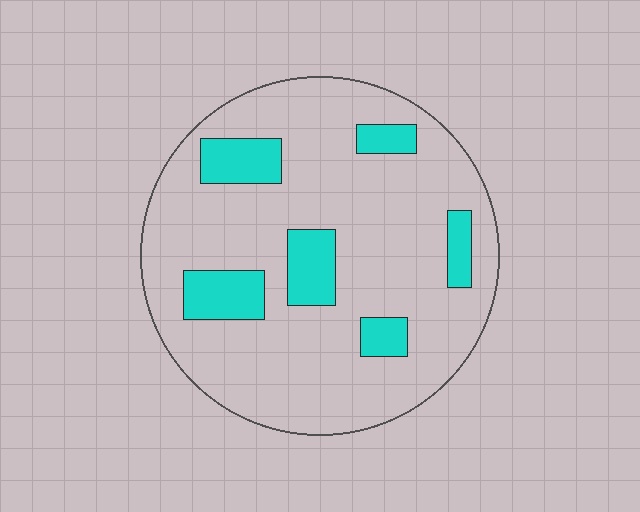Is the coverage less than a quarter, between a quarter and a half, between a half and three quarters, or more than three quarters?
Less than a quarter.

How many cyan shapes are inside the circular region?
6.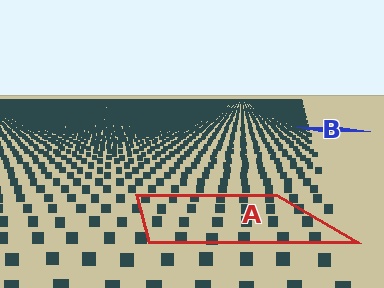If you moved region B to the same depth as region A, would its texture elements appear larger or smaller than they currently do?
They would appear larger. At a closer depth, the same texture elements are projected at a bigger on-screen size.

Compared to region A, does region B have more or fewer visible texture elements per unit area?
Region B has more texture elements per unit area — they are packed more densely because it is farther away.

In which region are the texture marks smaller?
The texture marks are smaller in region B, because it is farther away.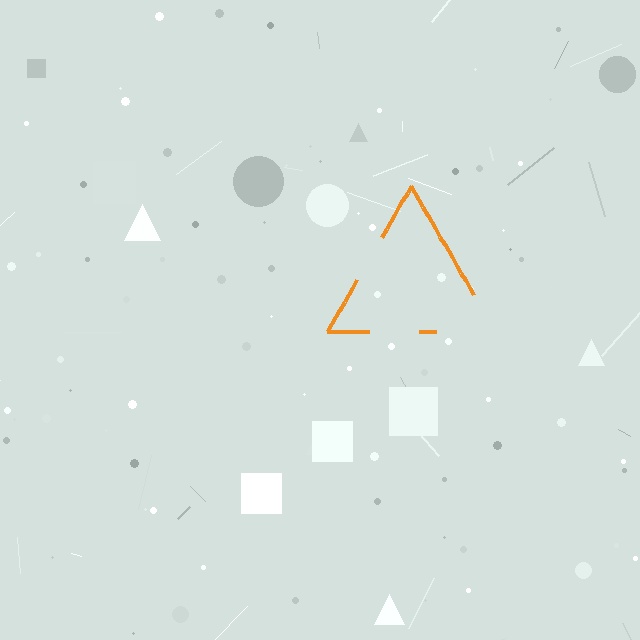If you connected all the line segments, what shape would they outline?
They would outline a triangle.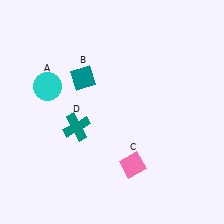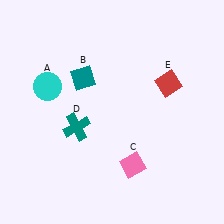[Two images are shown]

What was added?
A red diamond (E) was added in Image 2.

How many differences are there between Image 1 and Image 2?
There is 1 difference between the two images.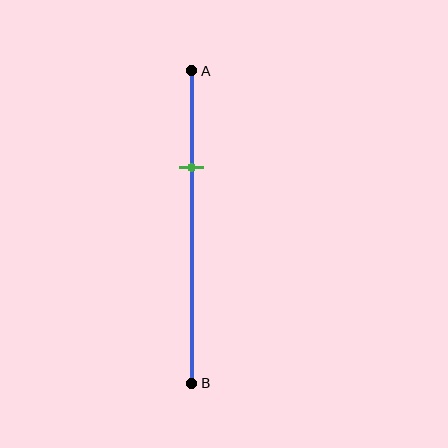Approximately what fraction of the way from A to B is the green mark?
The green mark is approximately 30% of the way from A to B.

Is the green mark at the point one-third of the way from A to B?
Yes, the mark is approximately at the one-third point.